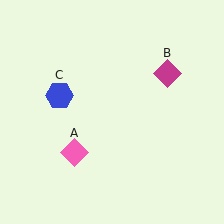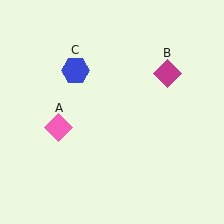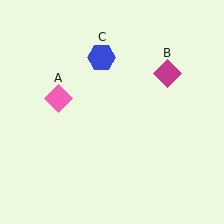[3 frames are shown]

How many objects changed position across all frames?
2 objects changed position: pink diamond (object A), blue hexagon (object C).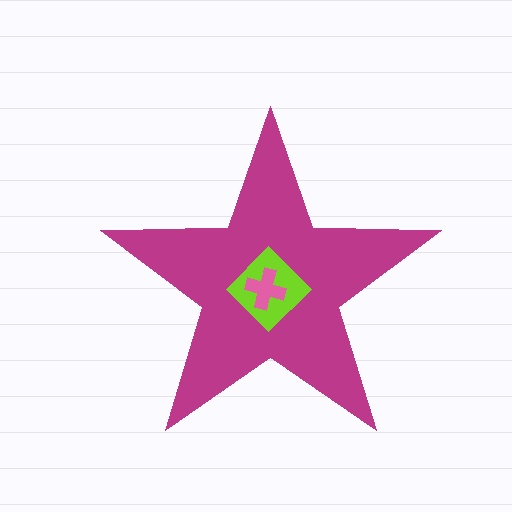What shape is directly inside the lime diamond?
The pink cross.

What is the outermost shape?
The magenta star.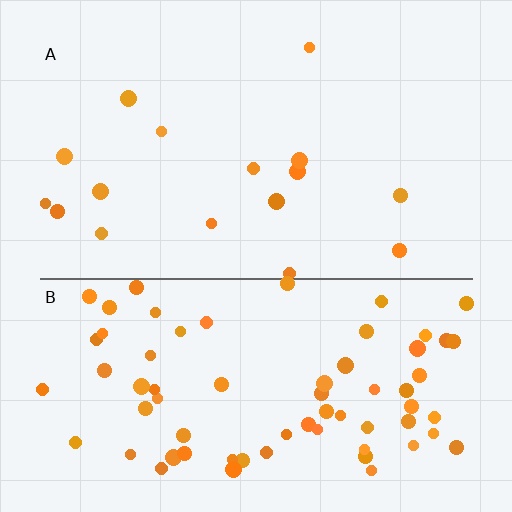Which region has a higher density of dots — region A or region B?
B (the bottom).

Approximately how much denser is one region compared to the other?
Approximately 4.2× — region B over region A.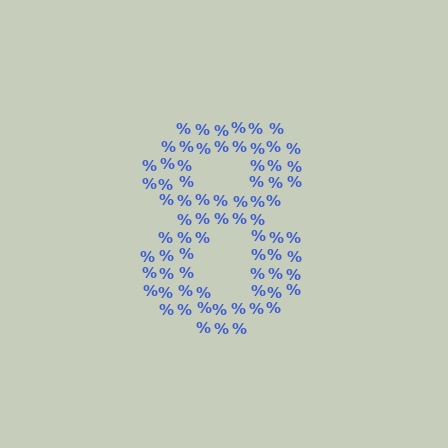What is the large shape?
The large shape is the digit 8.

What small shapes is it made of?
It is made of small percent signs.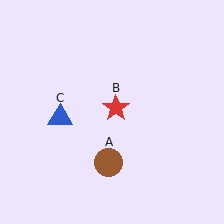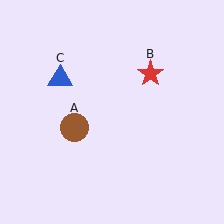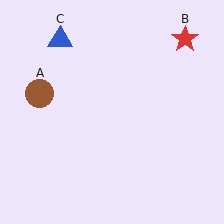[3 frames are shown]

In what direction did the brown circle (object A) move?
The brown circle (object A) moved up and to the left.